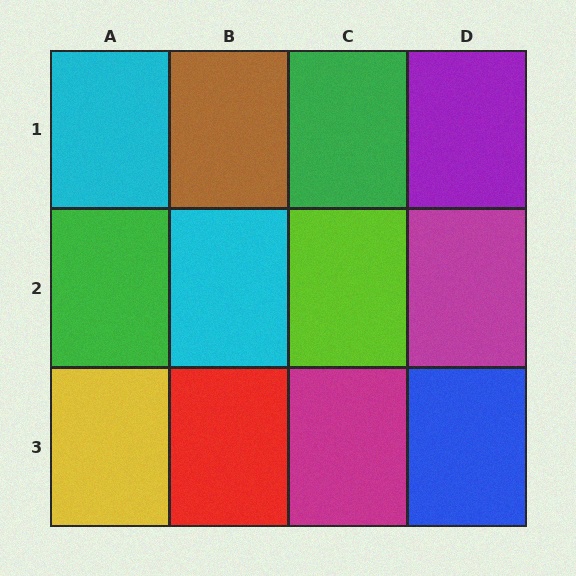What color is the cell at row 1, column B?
Brown.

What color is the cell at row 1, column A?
Cyan.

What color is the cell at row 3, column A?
Yellow.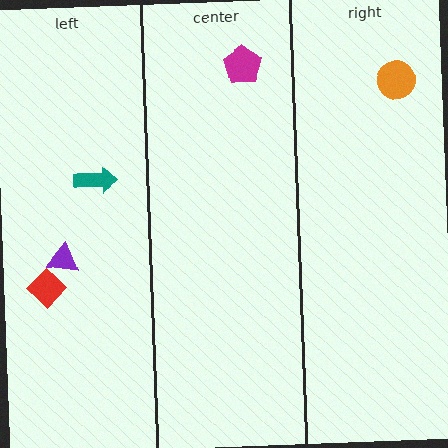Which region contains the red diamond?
The left region.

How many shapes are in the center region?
1.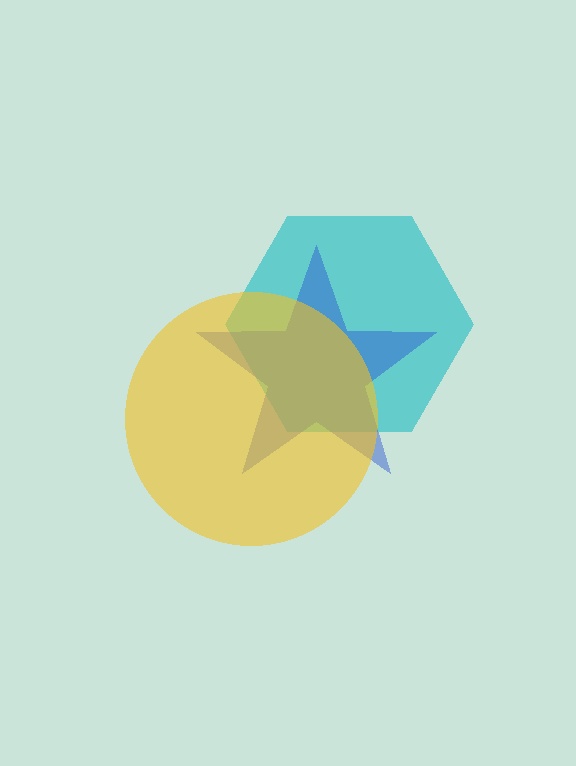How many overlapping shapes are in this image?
There are 3 overlapping shapes in the image.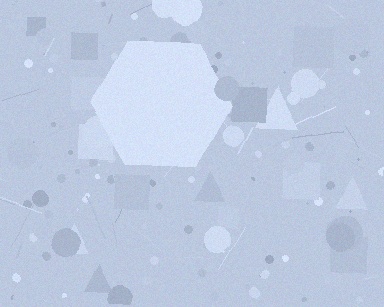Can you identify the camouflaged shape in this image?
The camouflaged shape is a hexagon.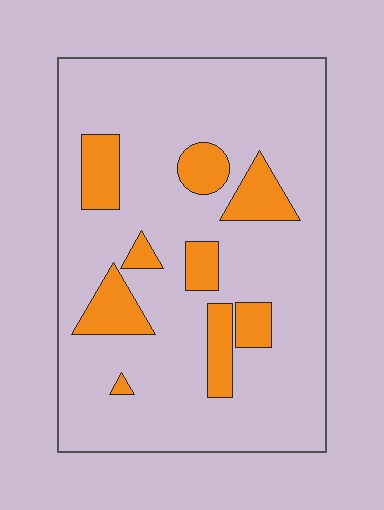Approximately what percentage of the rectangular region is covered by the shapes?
Approximately 15%.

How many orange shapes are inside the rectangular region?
9.